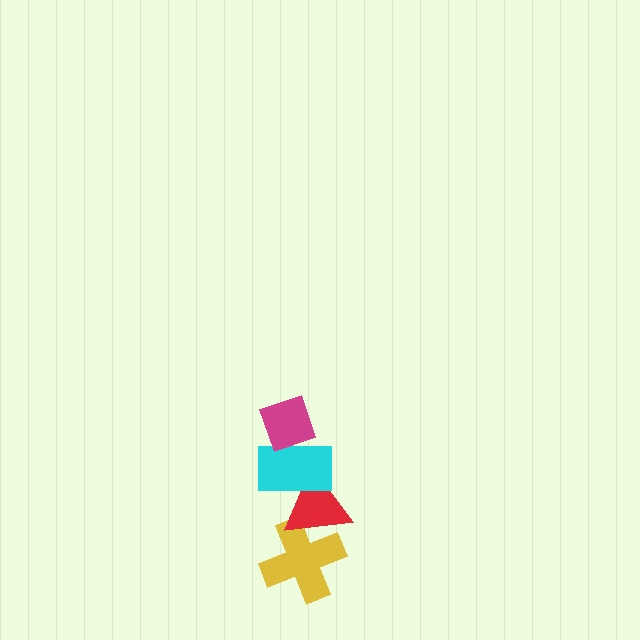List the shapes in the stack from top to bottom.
From top to bottom: the magenta diamond, the cyan rectangle, the red triangle, the yellow cross.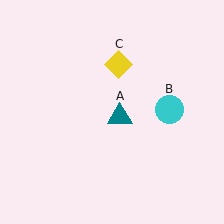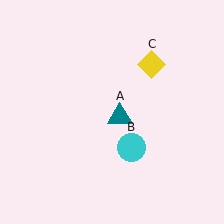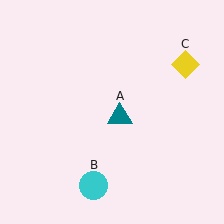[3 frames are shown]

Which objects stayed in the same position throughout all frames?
Teal triangle (object A) remained stationary.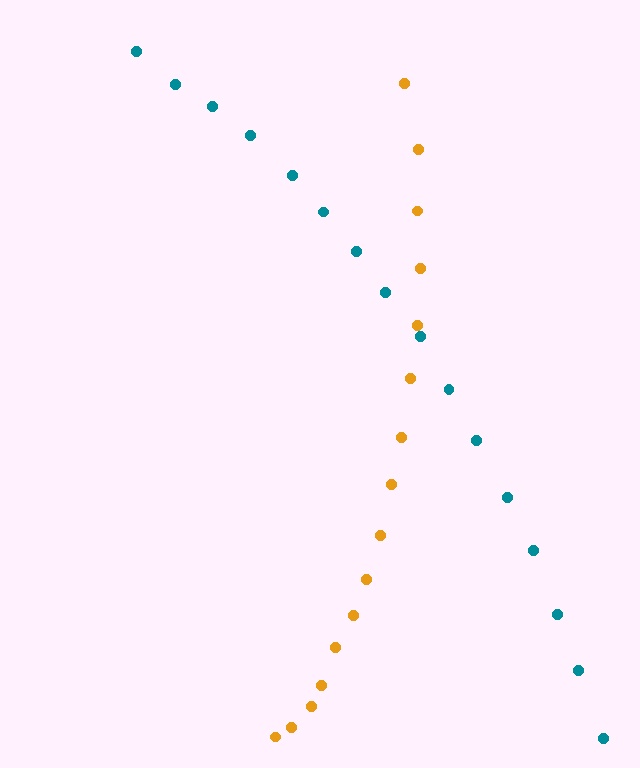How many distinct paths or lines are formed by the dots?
There are 2 distinct paths.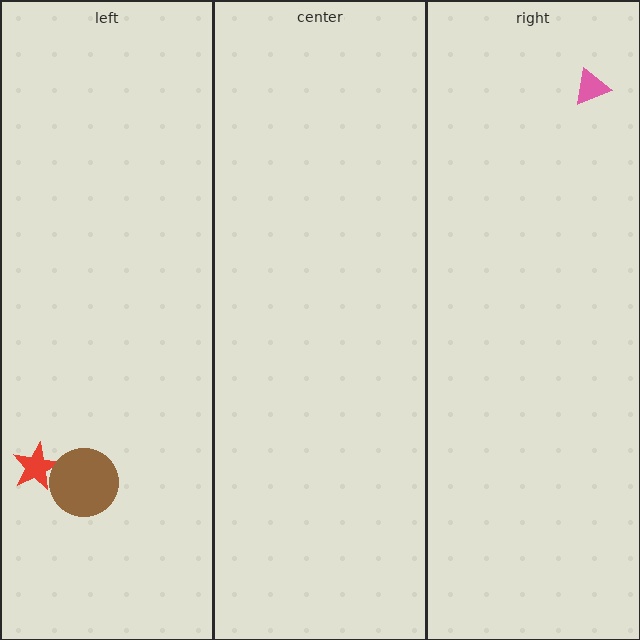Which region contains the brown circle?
The left region.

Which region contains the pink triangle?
The right region.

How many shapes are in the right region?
1.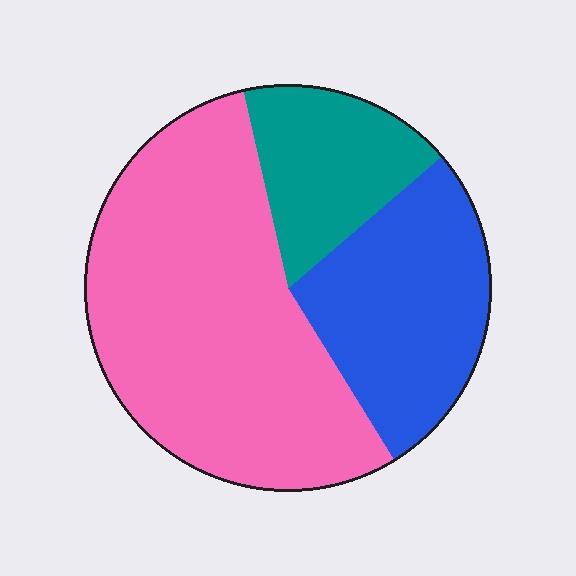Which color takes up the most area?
Pink, at roughly 55%.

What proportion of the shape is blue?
Blue covers 27% of the shape.